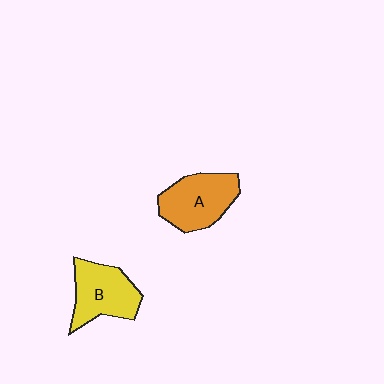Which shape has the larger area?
Shape A (orange).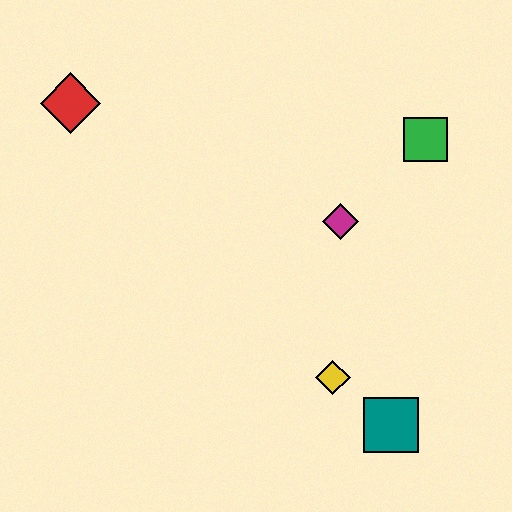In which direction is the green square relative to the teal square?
The green square is above the teal square.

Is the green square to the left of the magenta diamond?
No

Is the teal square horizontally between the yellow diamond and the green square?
Yes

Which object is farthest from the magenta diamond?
The red diamond is farthest from the magenta diamond.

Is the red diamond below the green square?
No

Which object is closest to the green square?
The magenta diamond is closest to the green square.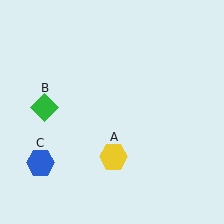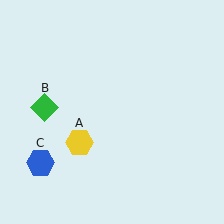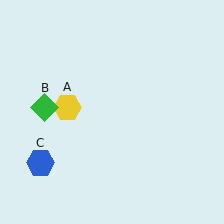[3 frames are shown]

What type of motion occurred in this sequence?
The yellow hexagon (object A) rotated clockwise around the center of the scene.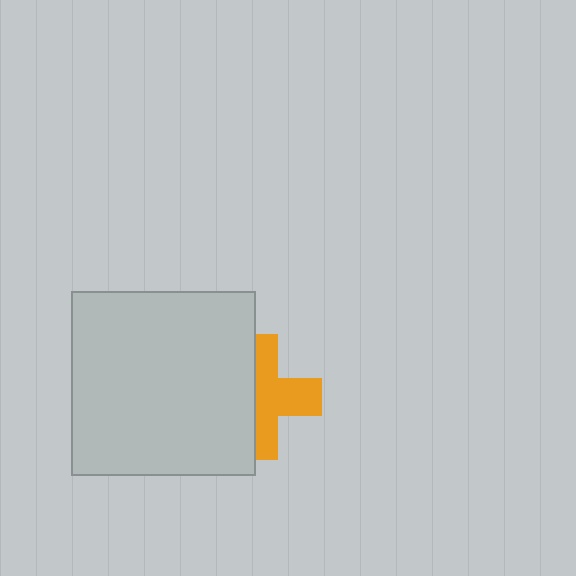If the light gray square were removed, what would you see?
You would see the complete orange cross.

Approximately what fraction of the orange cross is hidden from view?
Roughly 45% of the orange cross is hidden behind the light gray square.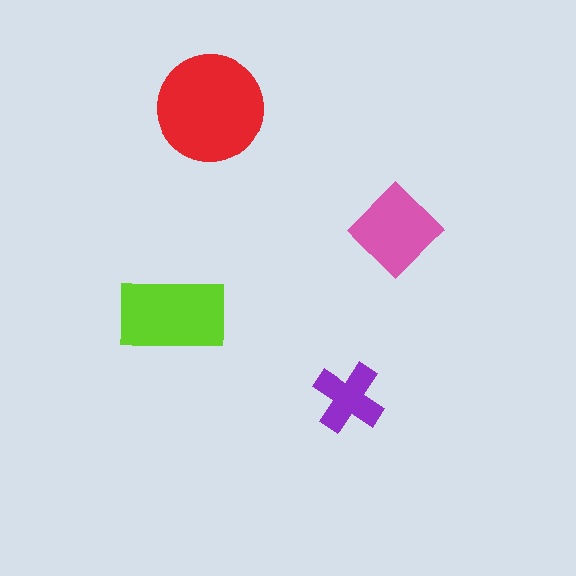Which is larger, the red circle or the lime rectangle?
The red circle.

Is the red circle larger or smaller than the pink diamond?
Larger.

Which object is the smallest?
The purple cross.